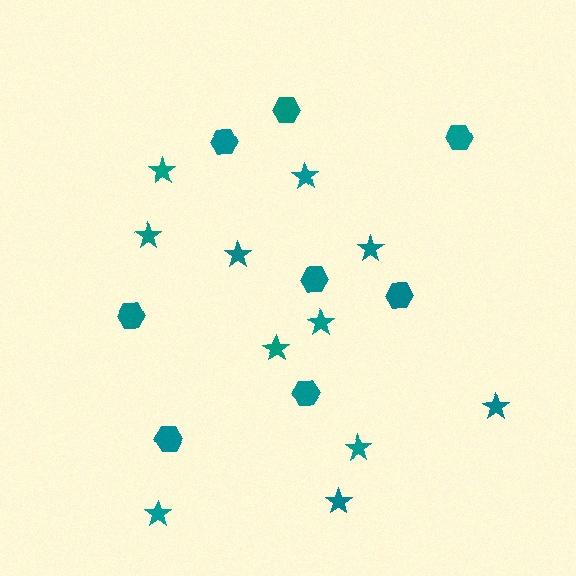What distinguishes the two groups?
There are 2 groups: one group of stars (11) and one group of hexagons (8).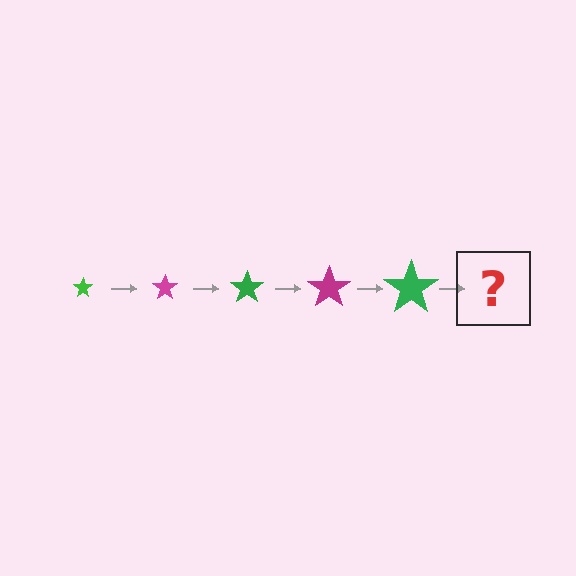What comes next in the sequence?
The next element should be a magenta star, larger than the previous one.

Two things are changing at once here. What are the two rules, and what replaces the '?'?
The two rules are that the star grows larger each step and the color cycles through green and magenta. The '?' should be a magenta star, larger than the previous one.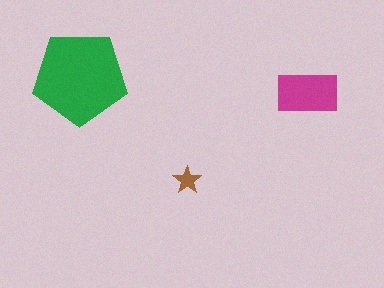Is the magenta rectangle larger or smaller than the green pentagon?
Smaller.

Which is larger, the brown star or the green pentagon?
The green pentagon.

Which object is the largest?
The green pentagon.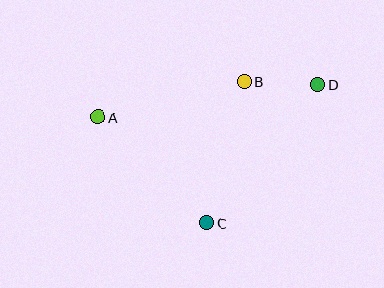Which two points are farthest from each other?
Points A and D are farthest from each other.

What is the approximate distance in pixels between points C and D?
The distance between C and D is approximately 177 pixels.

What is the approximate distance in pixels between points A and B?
The distance between A and B is approximately 150 pixels.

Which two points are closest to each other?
Points B and D are closest to each other.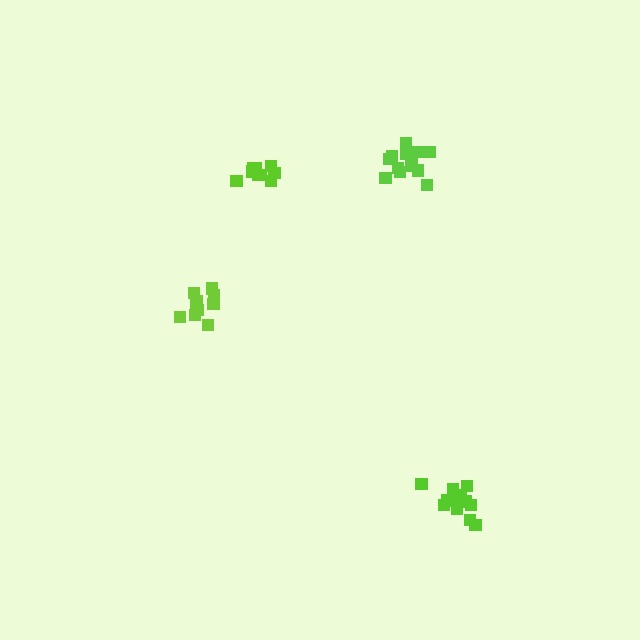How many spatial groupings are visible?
There are 4 spatial groupings.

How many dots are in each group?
Group 1: 10 dots, Group 2: 14 dots, Group 3: 9 dots, Group 4: 13 dots (46 total).